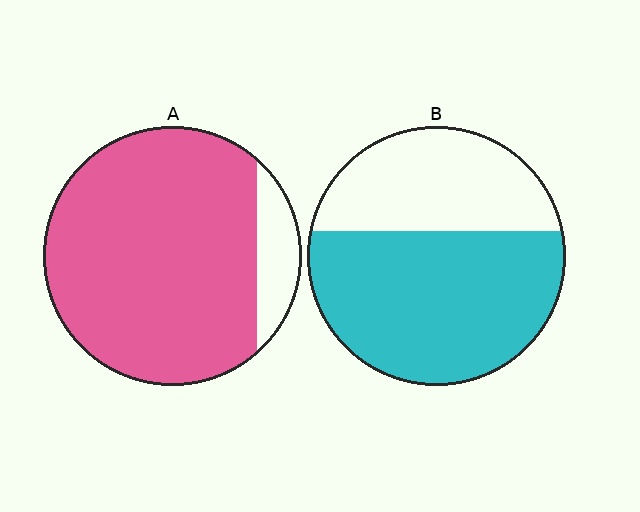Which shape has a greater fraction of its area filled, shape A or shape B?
Shape A.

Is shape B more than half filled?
Yes.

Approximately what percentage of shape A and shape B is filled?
A is approximately 90% and B is approximately 60%.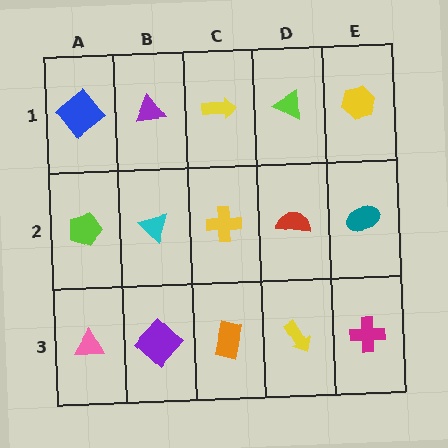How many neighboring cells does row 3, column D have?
3.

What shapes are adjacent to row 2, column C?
A yellow arrow (row 1, column C), an orange rectangle (row 3, column C), a cyan triangle (row 2, column B), a red semicircle (row 2, column D).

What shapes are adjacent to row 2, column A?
A blue diamond (row 1, column A), a pink triangle (row 3, column A), a cyan triangle (row 2, column B).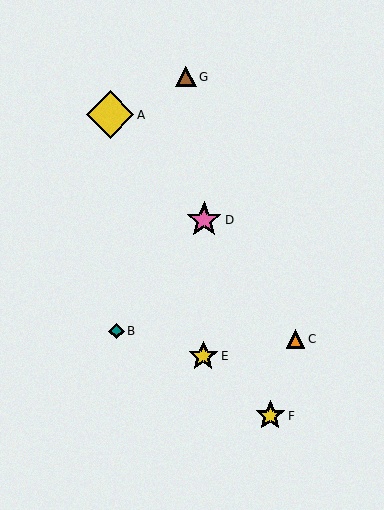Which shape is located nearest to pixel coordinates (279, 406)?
The yellow star (labeled F) at (270, 416) is nearest to that location.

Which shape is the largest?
The yellow diamond (labeled A) is the largest.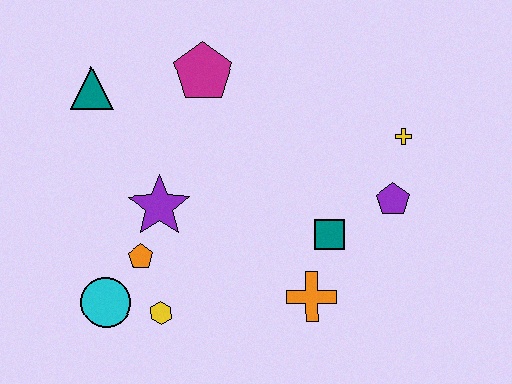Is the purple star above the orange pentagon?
Yes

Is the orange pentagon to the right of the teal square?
No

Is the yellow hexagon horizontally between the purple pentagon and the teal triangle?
Yes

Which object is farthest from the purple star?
The yellow cross is farthest from the purple star.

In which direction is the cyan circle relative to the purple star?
The cyan circle is below the purple star.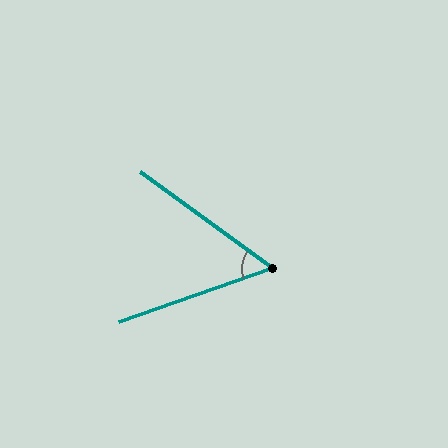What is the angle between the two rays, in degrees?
Approximately 56 degrees.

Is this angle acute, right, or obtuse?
It is acute.